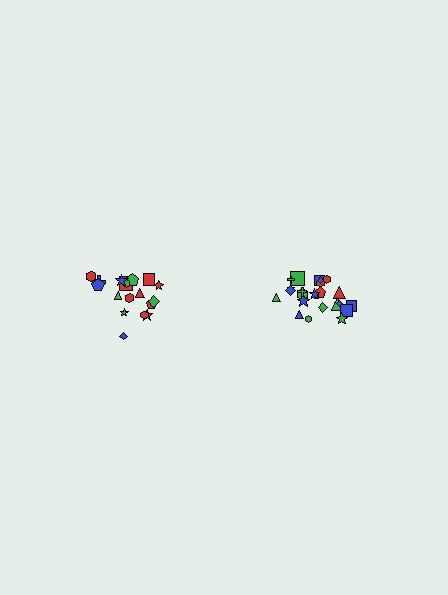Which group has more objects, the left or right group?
The right group.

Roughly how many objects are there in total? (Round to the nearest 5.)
Roughly 45 objects in total.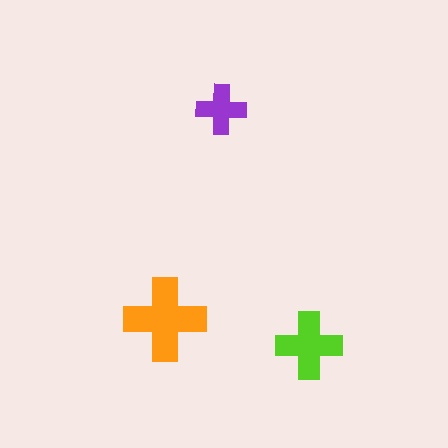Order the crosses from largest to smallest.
the orange one, the lime one, the purple one.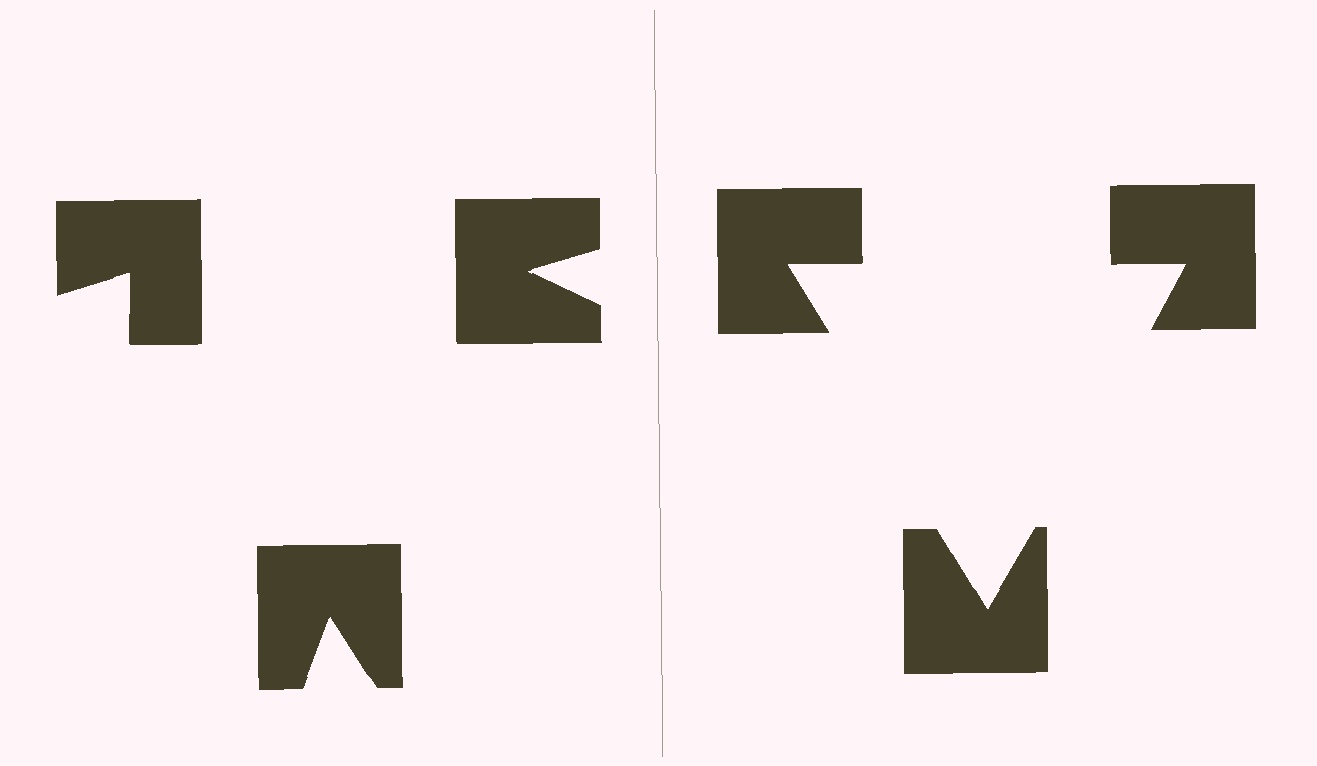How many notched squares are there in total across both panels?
6 — 3 on each side.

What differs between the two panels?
The notched squares are positioned identically on both sides; only the wedge orientations differ. On the right they align to a triangle; on the left they are misaligned.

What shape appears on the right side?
An illusory triangle.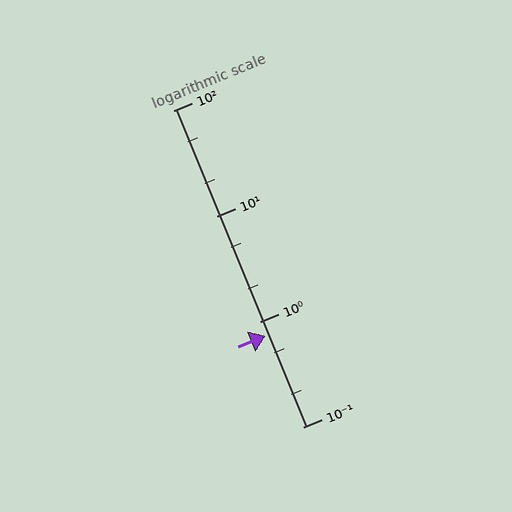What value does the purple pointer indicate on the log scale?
The pointer indicates approximately 0.73.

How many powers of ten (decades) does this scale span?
The scale spans 3 decades, from 0.1 to 100.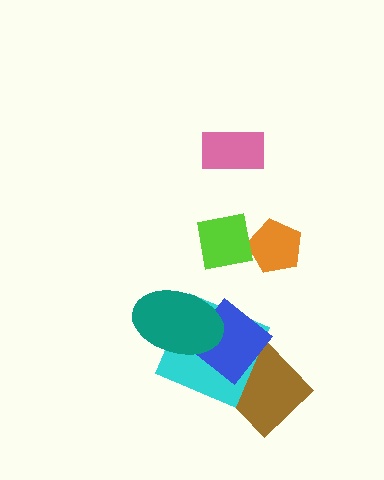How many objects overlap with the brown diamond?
2 objects overlap with the brown diamond.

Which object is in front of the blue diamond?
The teal ellipse is in front of the blue diamond.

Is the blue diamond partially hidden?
Yes, it is partially covered by another shape.